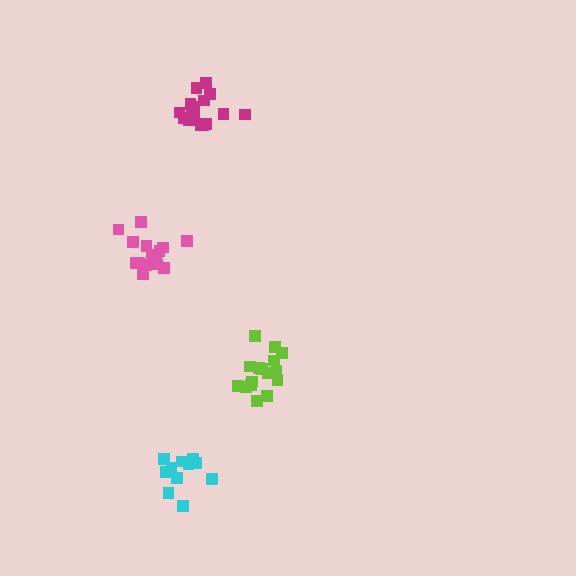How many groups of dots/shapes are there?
There are 4 groups.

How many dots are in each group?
Group 1: 12 dots, Group 2: 17 dots, Group 3: 16 dots, Group 4: 16 dots (61 total).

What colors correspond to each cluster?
The clusters are colored: cyan, magenta, pink, lime.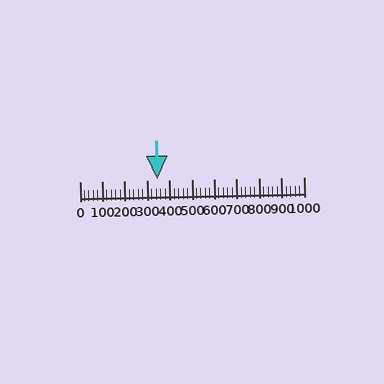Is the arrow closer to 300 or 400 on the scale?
The arrow is closer to 300.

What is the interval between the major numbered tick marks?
The major tick marks are spaced 100 units apart.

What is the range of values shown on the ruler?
The ruler shows values from 0 to 1000.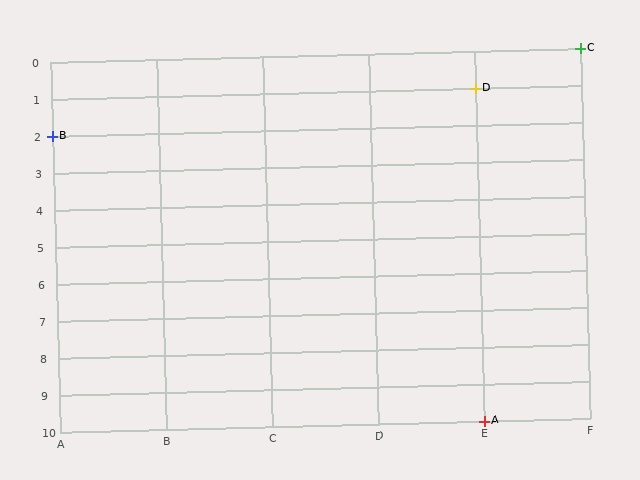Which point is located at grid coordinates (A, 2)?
Point B is at (A, 2).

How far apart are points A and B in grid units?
Points A and B are 4 columns and 8 rows apart (about 8.9 grid units diagonally).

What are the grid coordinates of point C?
Point C is at grid coordinates (F, 0).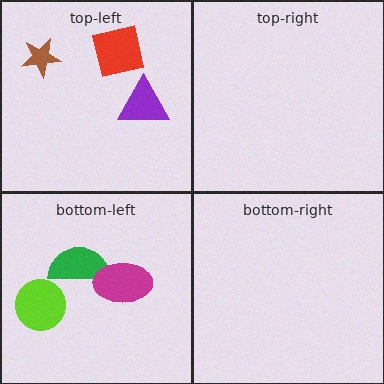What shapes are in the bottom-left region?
The lime circle, the green semicircle, the magenta ellipse.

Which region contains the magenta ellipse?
The bottom-left region.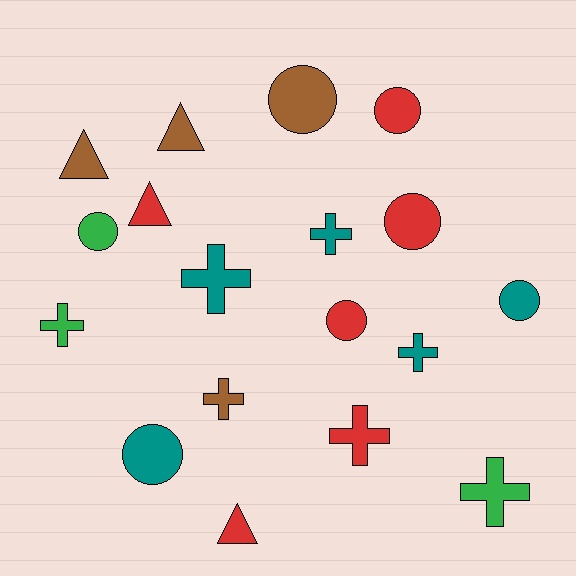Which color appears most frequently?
Red, with 6 objects.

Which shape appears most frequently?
Cross, with 7 objects.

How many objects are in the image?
There are 18 objects.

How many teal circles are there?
There are 2 teal circles.